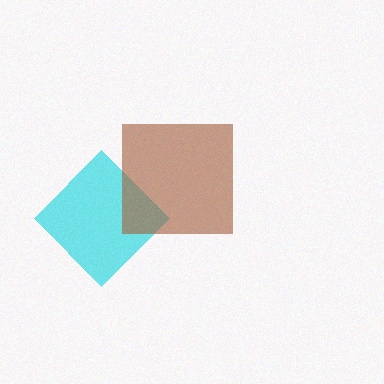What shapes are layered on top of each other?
The layered shapes are: a cyan diamond, a brown square.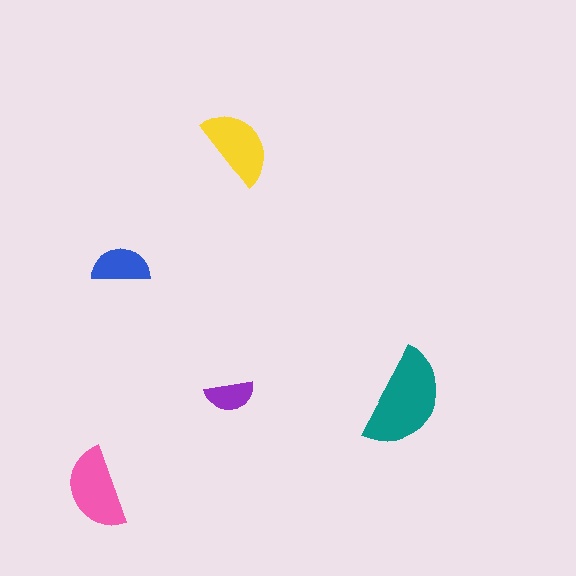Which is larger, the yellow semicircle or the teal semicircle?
The teal one.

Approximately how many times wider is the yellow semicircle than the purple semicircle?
About 1.5 times wider.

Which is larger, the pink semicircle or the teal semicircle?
The teal one.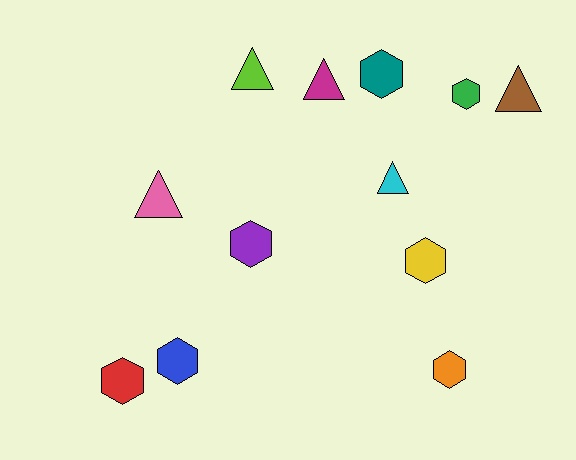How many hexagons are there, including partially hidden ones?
There are 7 hexagons.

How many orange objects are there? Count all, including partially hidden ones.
There is 1 orange object.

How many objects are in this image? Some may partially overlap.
There are 12 objects.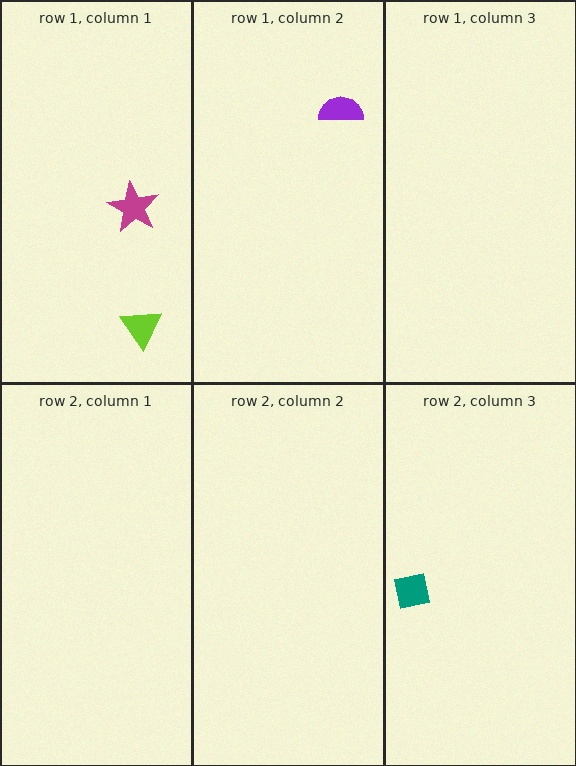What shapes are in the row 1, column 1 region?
The magenta star, the lime triangle.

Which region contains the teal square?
The row 2, column 3 region.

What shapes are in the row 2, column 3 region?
The teal square.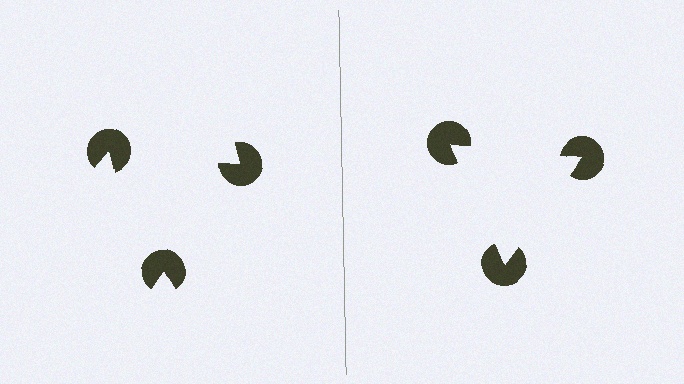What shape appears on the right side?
An illusory triangle.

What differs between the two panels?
The pac-man discs are positioned identically on both sides; only the wedge orientations differ. On the right they align to a triangle; on the left they are misaligned.